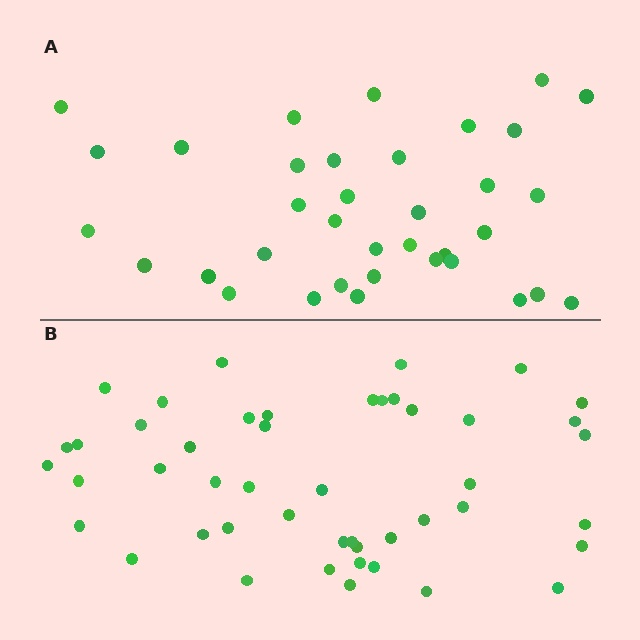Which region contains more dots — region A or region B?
Region B (the bottom region) has more dots.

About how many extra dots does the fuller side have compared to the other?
Region B has roughly 12 or so more dots than region A.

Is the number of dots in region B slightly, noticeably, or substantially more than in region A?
Region B has noticeably more, but not dramatically so. The ratio is roughly 1.3 to 1.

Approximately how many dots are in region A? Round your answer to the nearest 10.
About 40 dots. (The exact count is 36, which rounds to 40.)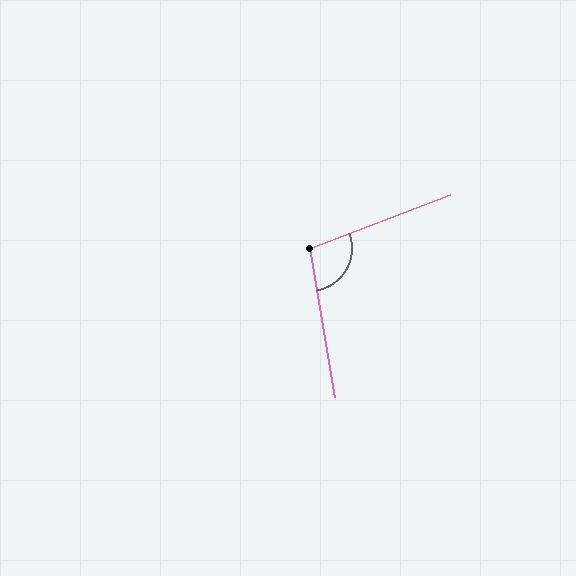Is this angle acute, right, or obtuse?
It is obtuse.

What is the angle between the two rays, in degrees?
Approximately 101 degrees.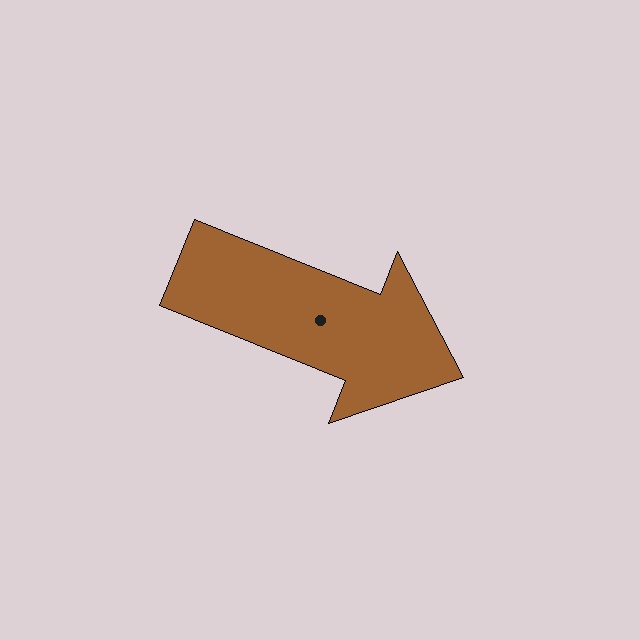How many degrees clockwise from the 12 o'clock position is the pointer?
Approximately 112 degrees.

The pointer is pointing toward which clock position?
Roughly 4 o'clock.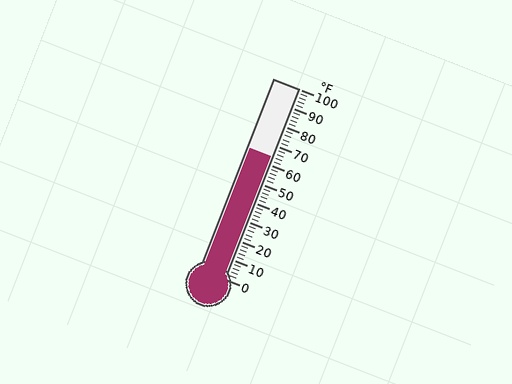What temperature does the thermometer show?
The thermometer shows approximately 64°F.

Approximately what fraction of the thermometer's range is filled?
The thermometer is filled to approximately 65% of its range.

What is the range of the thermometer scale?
The thermometer scale ranges from 0°F to 100°F.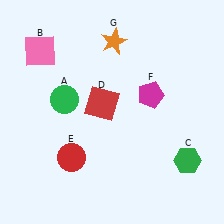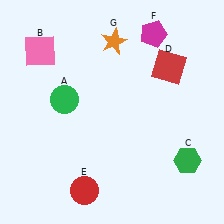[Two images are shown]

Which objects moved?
The objects that moved are: the red square (D), the red circle (E), the magenta pentagon (F).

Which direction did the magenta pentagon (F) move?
The magenta pentagon (F) moved up.